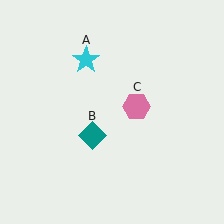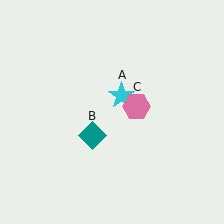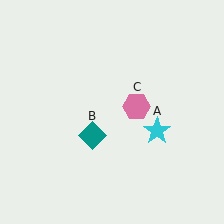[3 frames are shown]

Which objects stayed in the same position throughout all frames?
Teal diamond (object B) and pink hexagon (object C) remained stationary.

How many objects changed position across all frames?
1 object changed position: cyan star (object A).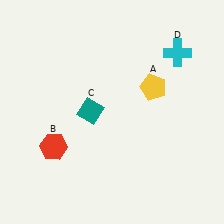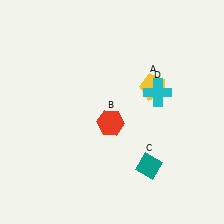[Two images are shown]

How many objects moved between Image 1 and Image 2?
3 objects moved between the two images.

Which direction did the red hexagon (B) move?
The red hexagon (B) moved right.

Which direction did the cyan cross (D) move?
The cyan cross (D) moved down.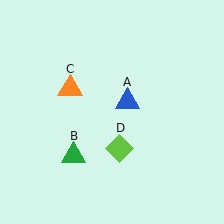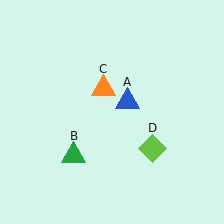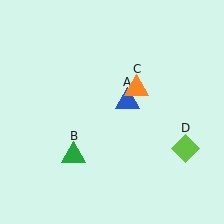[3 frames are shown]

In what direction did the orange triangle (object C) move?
The orange triangle (object C) moved right.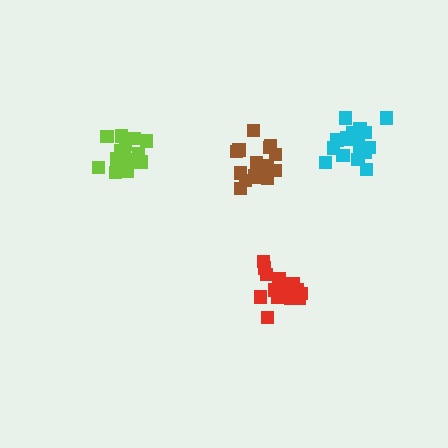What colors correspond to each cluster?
The clusters are colored: red, brown, lime, cyan.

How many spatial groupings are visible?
There are 4 spatial groupings.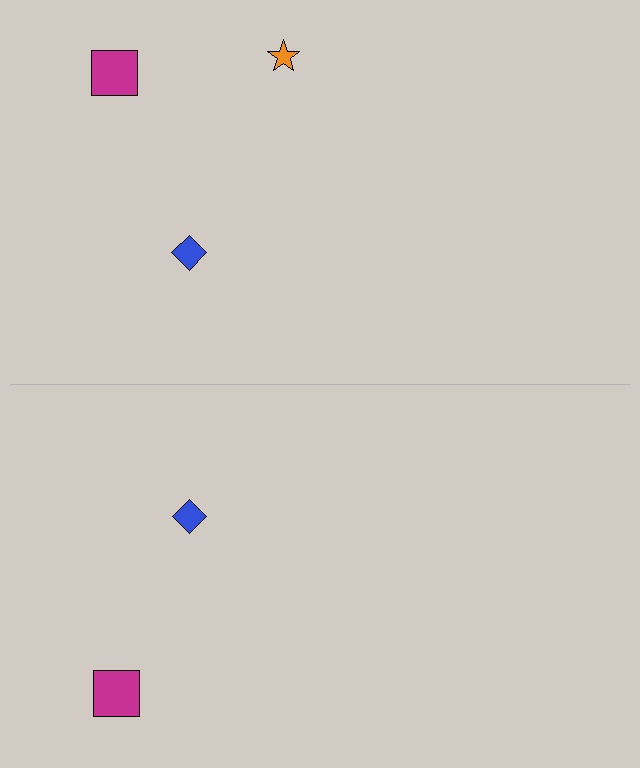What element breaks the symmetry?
A orange star is missing from the bottom side.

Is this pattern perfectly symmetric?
No, the pattern is not perfectly symmetric. A orange star is missing from the bottom side.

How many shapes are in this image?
There are 5 shapes in this image.